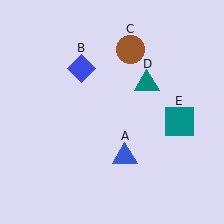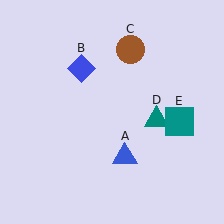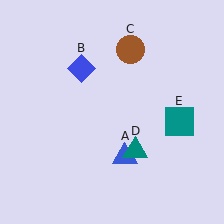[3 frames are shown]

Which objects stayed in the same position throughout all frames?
Blue triangle (object A) and blue diamond (object B) and brown circle (object C) and teal square (object E) remained stationary.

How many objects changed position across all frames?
1 object changed position: teal triangle (object D).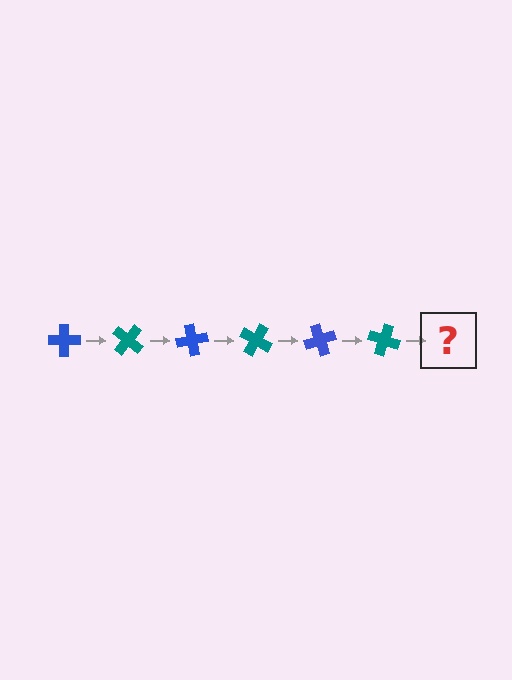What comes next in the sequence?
The next element should be a blue cross, rotated 240 degrees from the start.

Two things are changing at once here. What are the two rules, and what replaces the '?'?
The two rules are that it rotates 40 degrees each step and the color cycles through blue and teal. The '?' should be a blue cross, rotated 240 degrees from the start.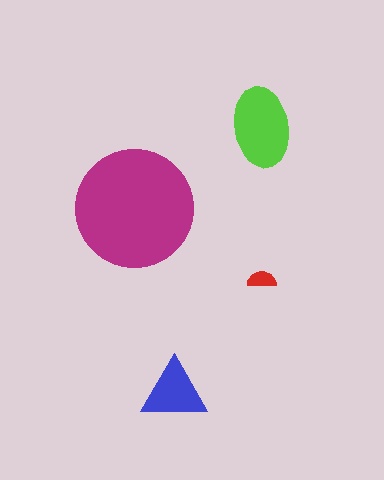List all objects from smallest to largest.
The red semicircle, the blue triangle, the lime ellipse, the magenta circle.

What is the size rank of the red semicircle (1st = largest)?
4th.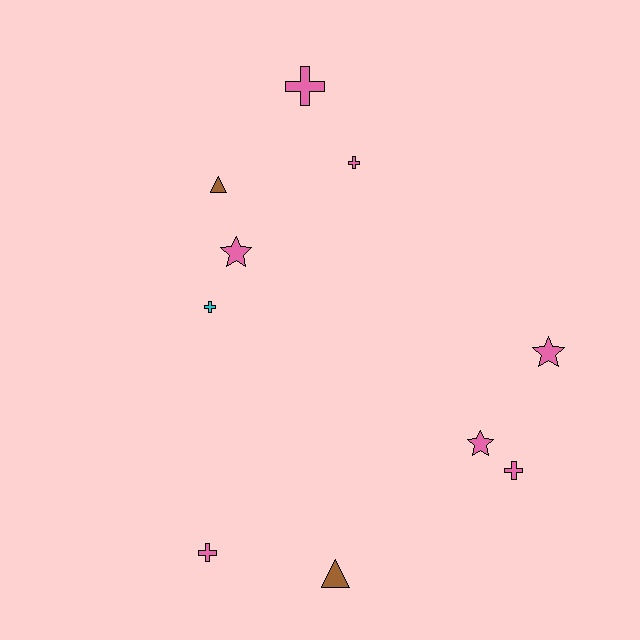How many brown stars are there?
There are no brown stars.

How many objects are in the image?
There are 10 objects.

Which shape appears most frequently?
Cross, with 5 objects.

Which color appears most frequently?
Pink, with 7 objects.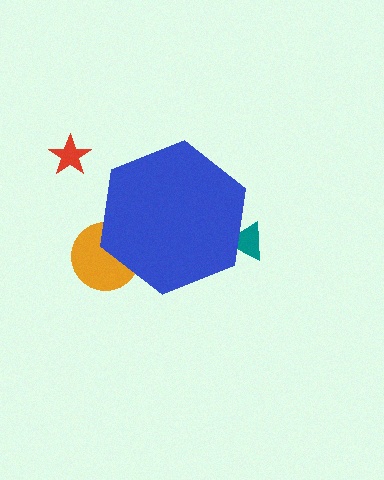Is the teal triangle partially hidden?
Yes, the teal triangle is partially hidden behind the blue hexagon.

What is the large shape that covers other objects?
A blue hexagon.